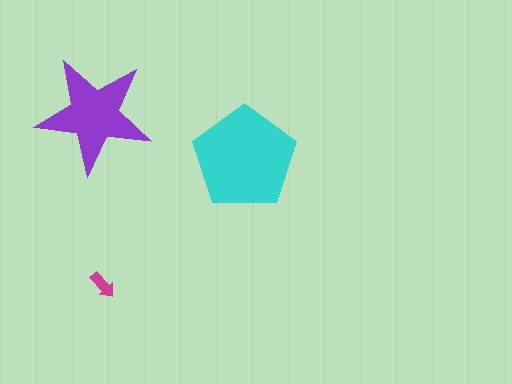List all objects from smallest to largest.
The magenta arrow, the purple star, the cyan pentagon.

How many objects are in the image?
There are 3 objects in the image.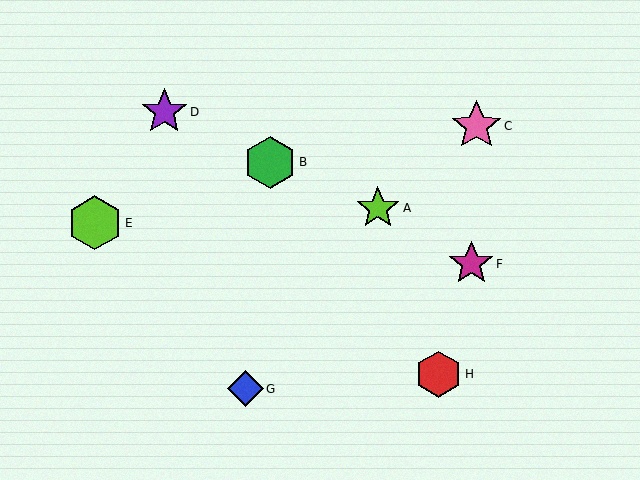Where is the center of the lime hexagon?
The center of the lime hexagon is at (95, 223).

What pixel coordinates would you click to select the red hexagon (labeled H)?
Click at (439, 374) to select the red hexagon H.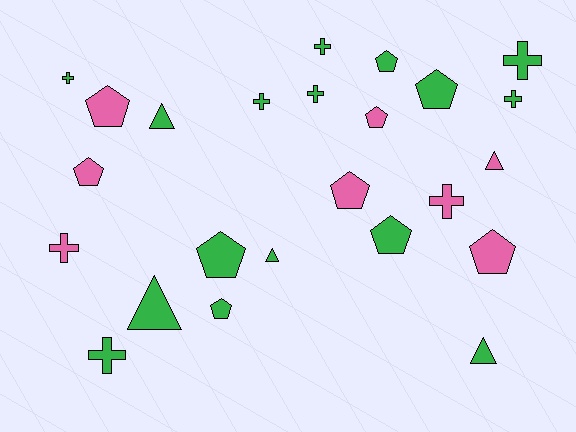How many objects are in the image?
There are 24 objects.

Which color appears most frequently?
Green, with 16 objects.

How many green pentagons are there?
There are 5 green pentagons.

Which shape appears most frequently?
Pentagon, with 10 objects.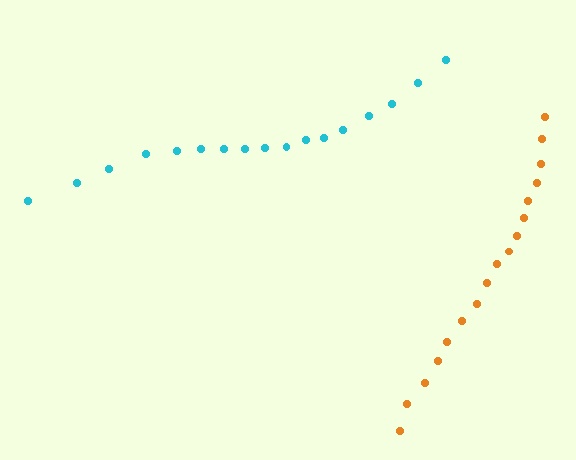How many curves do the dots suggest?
There are 2 distinct paths.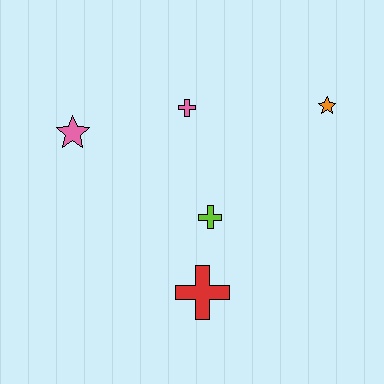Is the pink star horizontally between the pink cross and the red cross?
No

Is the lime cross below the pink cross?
Yes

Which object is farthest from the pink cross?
The red cross is farthest from the pink cross.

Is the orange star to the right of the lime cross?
Yes